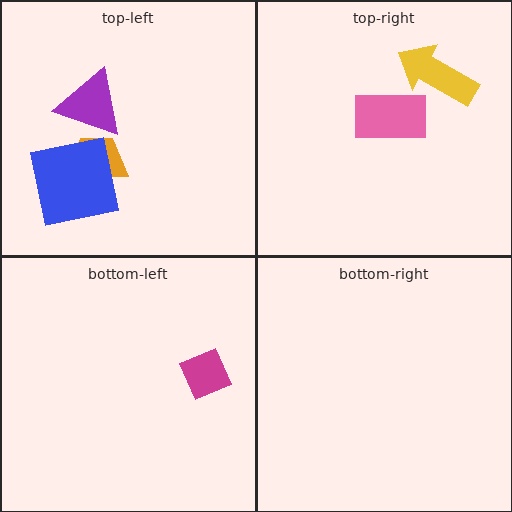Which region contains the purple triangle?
The top-left region.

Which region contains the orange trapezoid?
The top-left region.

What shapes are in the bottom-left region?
The magenta diamond.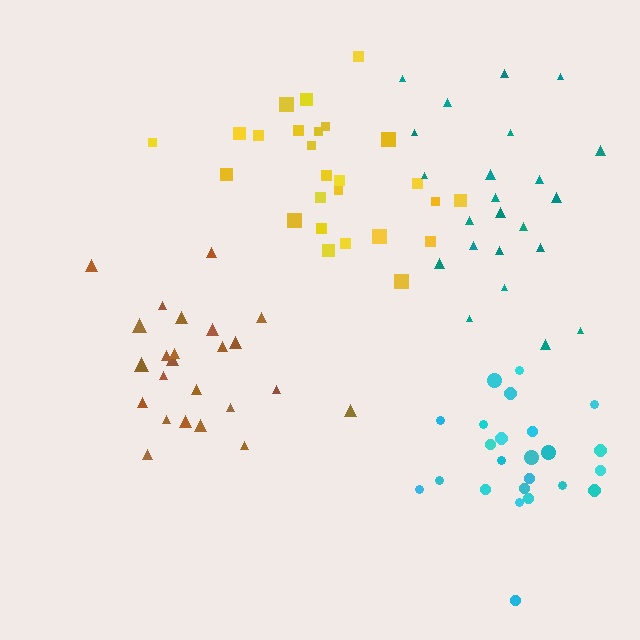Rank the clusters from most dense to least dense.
cyan, brown, yellow, teal.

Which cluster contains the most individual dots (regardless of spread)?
Yellow (26).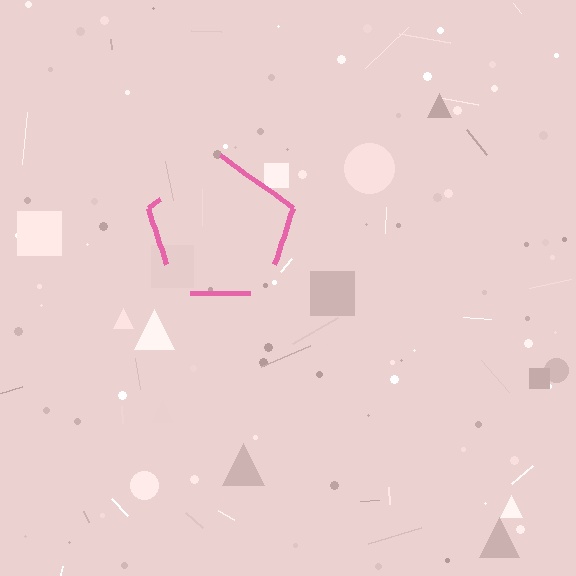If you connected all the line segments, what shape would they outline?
They would outline a pentagon.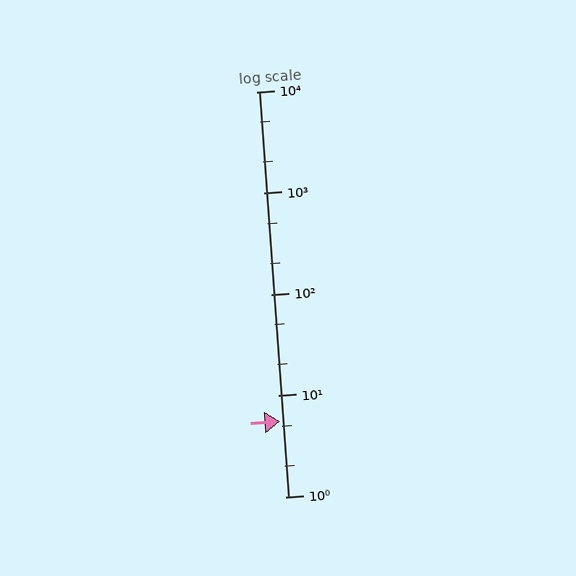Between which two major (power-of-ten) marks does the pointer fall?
The pointer is between 1 and 10.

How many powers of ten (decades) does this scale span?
The scale spans 4 decades, from 1 to 10000.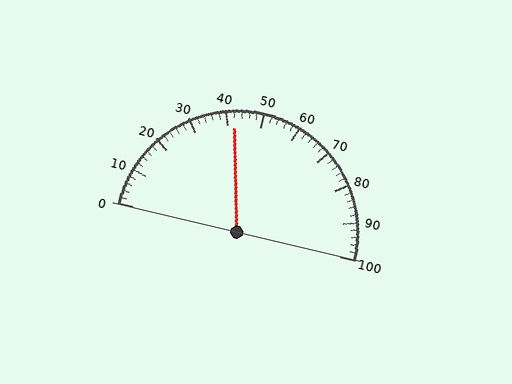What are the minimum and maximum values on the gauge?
The gauge ranges from 0 to 100.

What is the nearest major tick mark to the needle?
The nearest major tick mark is 40.